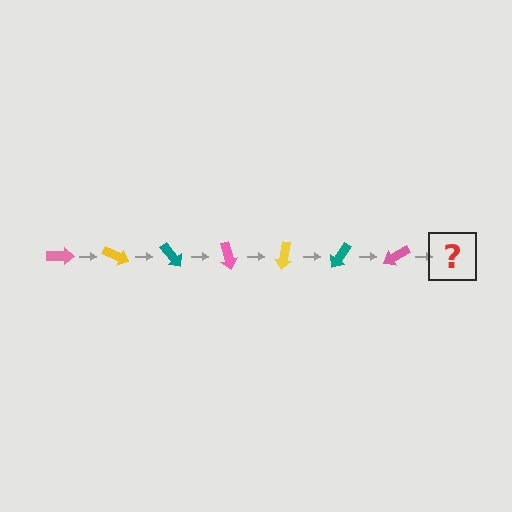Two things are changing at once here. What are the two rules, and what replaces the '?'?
The two rules are that it rotates 25 degrees each step and the color cycles through pink, yellow, and teal. The '?' should be a yellow arrow, rotated 175 degrees from the start.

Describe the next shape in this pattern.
It should be a yellow arrow, rotated 175 degrees from the start.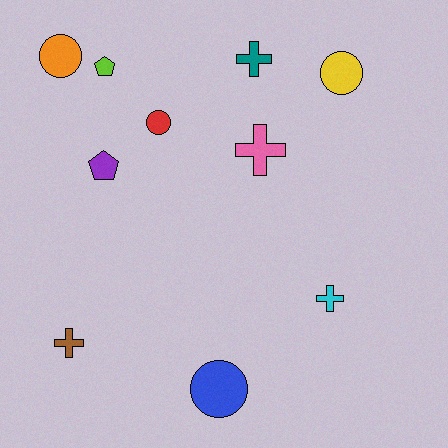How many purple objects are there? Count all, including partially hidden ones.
There is 1 purple object.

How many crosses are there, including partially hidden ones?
There are 4 crosses.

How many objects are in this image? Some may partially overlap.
There are 10 objects.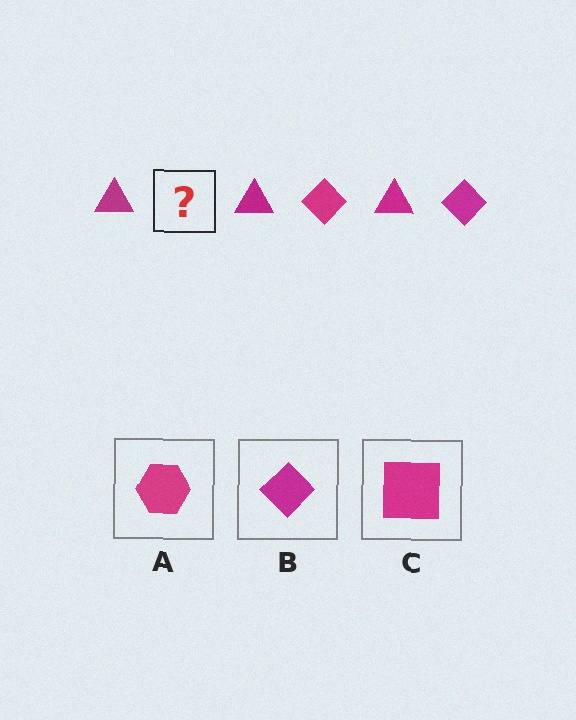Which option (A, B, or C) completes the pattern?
B.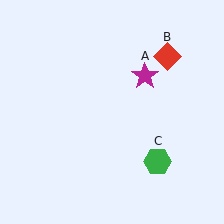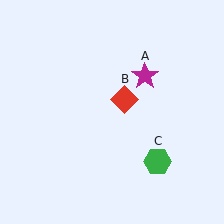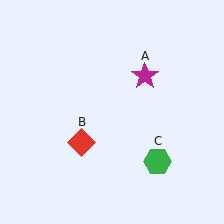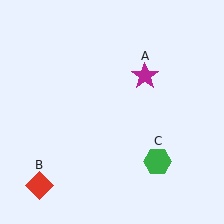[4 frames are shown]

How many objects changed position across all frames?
1 object changed position: red diamond (object B).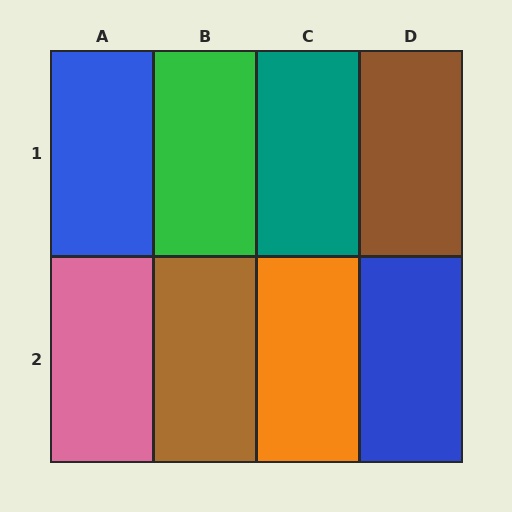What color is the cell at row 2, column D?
Blue.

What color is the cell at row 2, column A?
Pink.